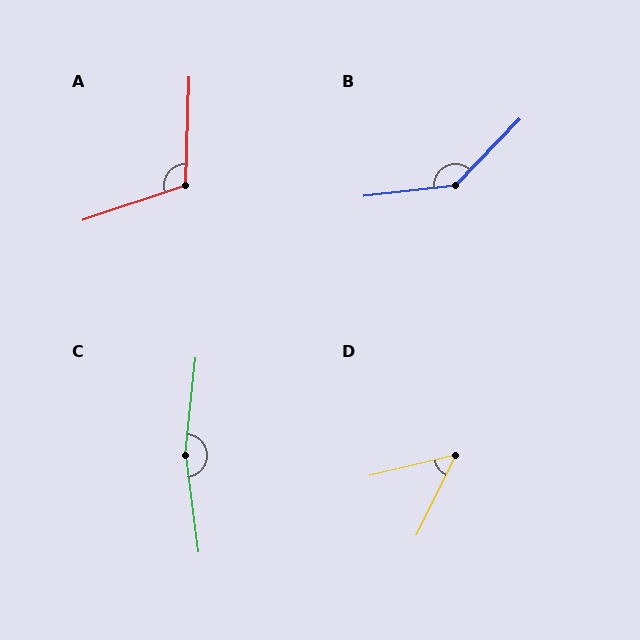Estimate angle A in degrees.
Approximately 110 degrees.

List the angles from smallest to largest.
D (50°), A (110°), B (141°), C (166°).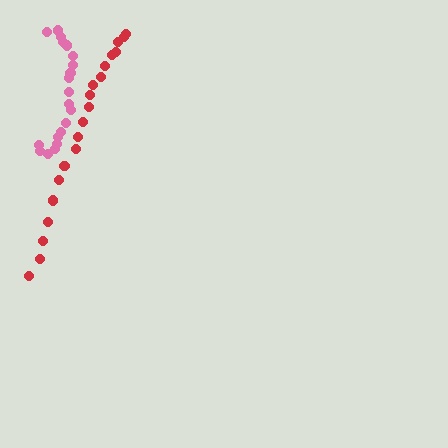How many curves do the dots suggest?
There are 2 distinct paths.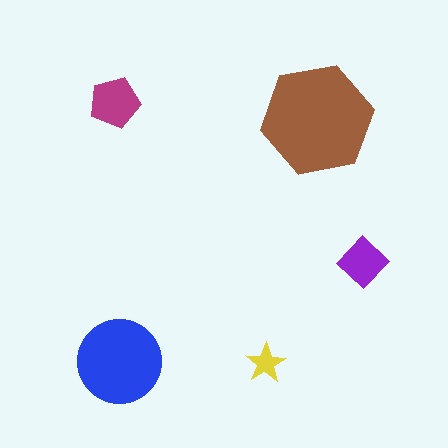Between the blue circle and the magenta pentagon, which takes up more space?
The blue circle.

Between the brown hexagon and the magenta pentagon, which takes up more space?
The brown hexagon.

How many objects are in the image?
There are 5 objects in the image.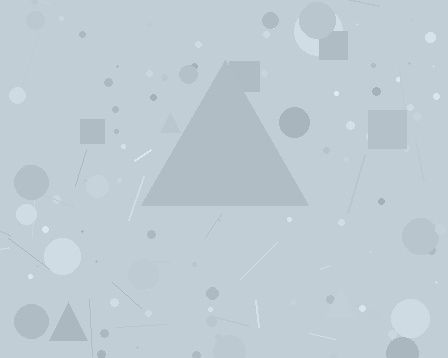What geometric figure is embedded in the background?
A triangle is embedded in the background.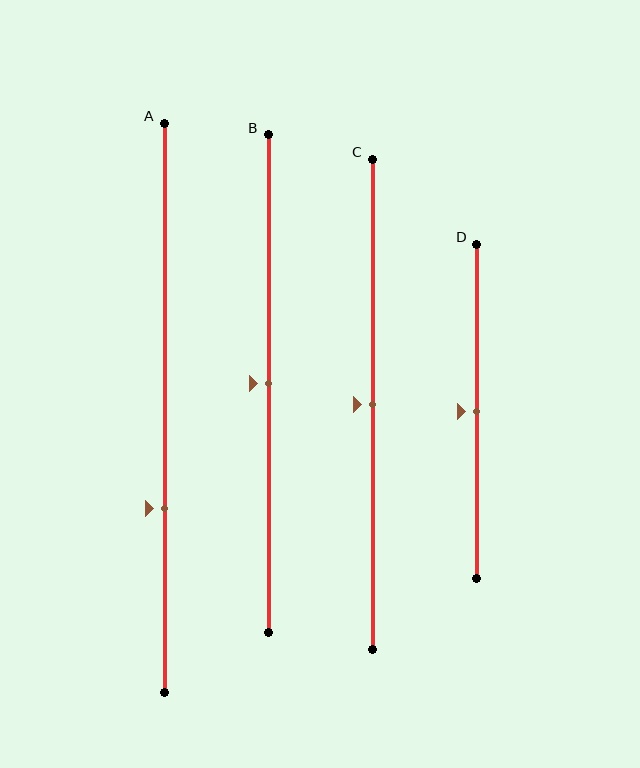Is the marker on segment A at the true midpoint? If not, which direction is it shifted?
No, the marker on segment A is shifted downward by about 18% of the segment length.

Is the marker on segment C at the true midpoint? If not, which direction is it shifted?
Yes, the marker on segment C is at the true midpoint.